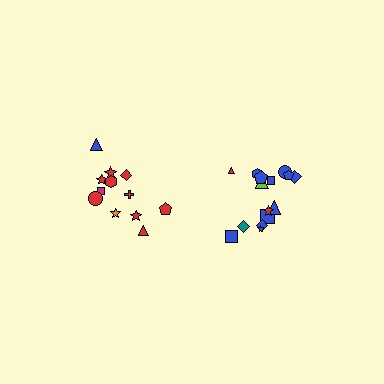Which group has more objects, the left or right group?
The right group.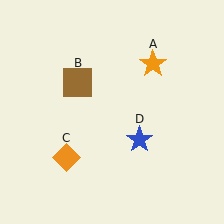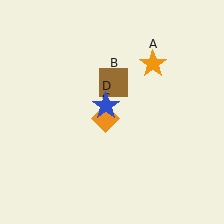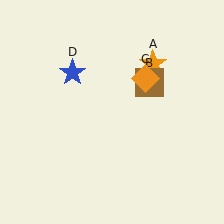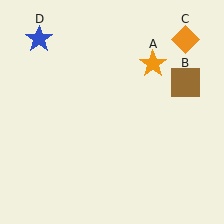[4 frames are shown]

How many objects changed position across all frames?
3 objects changed position: brown square (object B), orange diamond (object C), blue star (object D).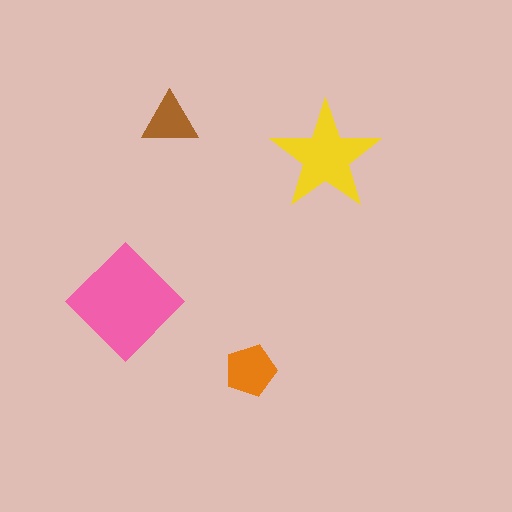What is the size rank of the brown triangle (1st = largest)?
4th.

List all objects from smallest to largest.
The brown triangle, the orange pentagon, the yellow star, the pink diamond.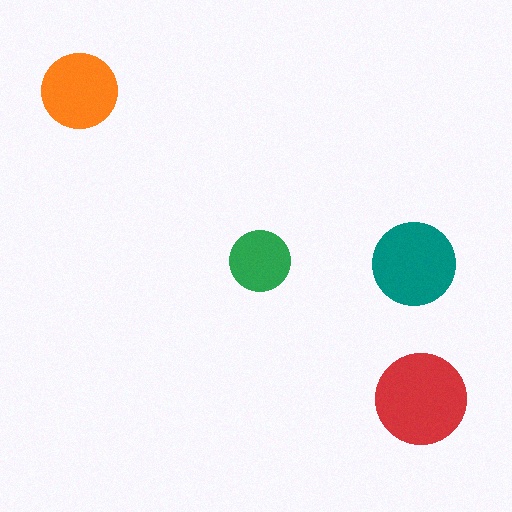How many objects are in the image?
There are 4 objects in the image.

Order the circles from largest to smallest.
the red one, the teal one, the orange one, the green one.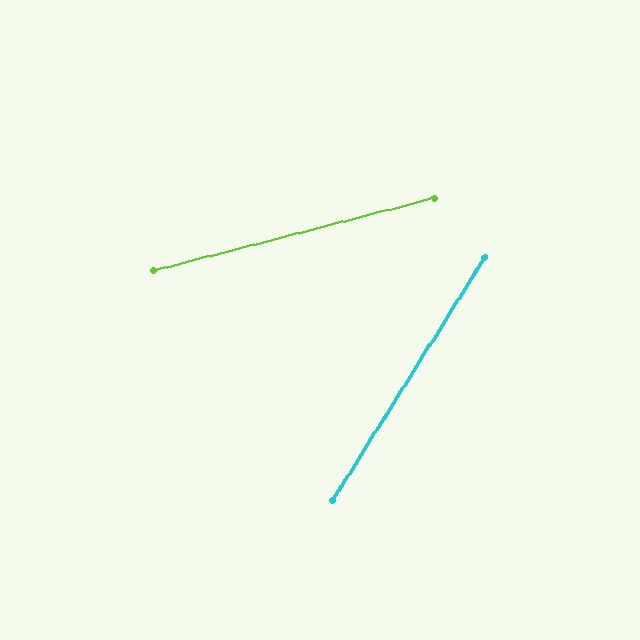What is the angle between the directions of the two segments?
Approximately 43 degrees.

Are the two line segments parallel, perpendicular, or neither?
Neither parallel nor perpendicular — they differ by about 43°.